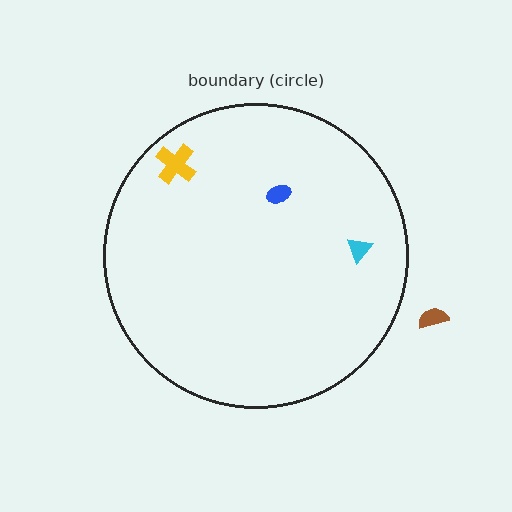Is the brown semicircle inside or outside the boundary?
Outside.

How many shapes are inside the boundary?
3 inside, 1 outside.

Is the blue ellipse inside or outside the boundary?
Inside.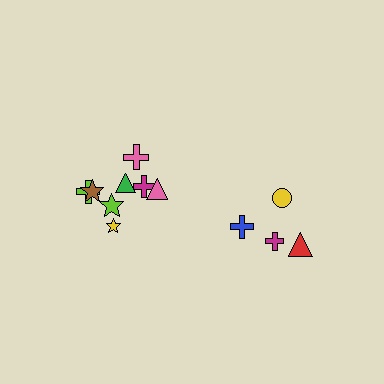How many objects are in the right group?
There are 4 objects.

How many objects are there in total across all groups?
There are 12 objects.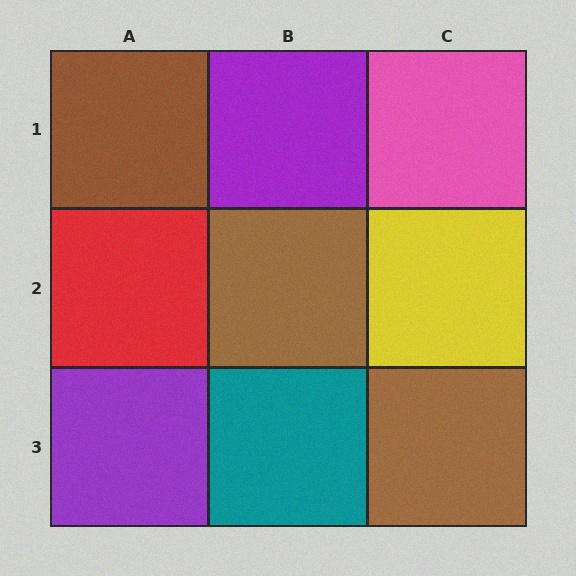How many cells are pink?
1 cell is pink.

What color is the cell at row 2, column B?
Brown.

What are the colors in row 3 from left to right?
Purple, teal, brown.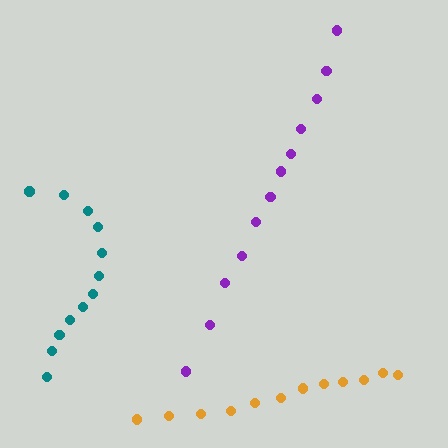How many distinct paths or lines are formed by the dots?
There are 3 distinct paths.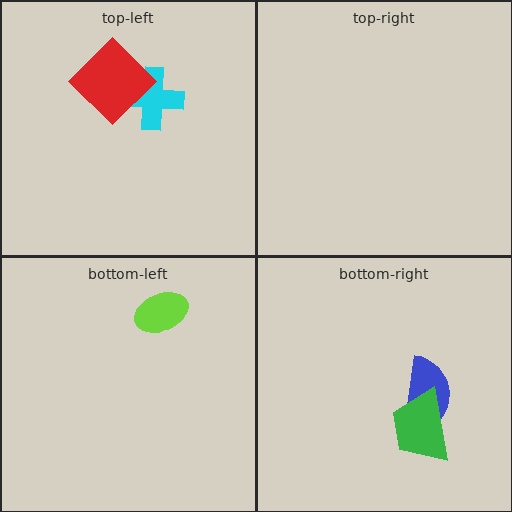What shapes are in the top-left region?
The cyan cross, the red diamond.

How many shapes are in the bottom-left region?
1.